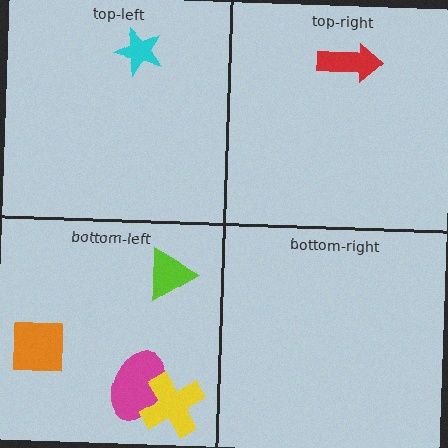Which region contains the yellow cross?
The bottom-left region.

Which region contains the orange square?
The bottom-left region.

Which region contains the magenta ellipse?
The bottom-left region.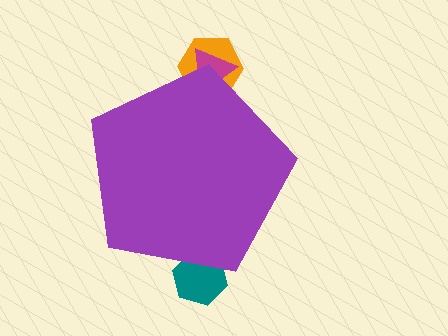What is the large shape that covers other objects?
A purple pentagon.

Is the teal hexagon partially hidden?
Yes, the teal hexagon is partially hidden behind the purple pentagon.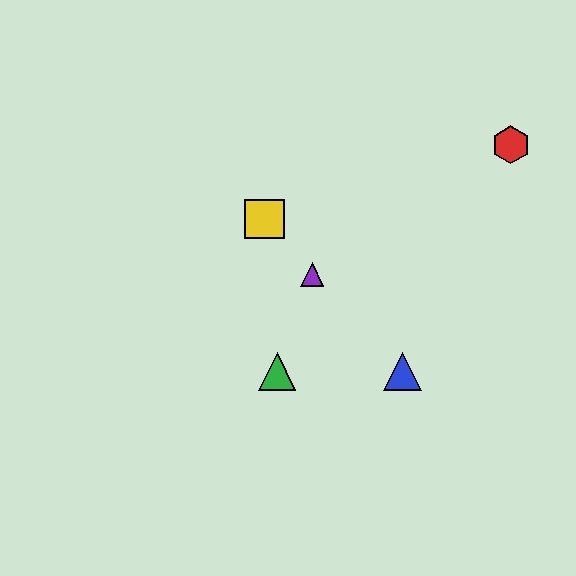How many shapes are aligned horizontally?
2 shapes (the blue triangle, the green triangle) are aligned horizontally.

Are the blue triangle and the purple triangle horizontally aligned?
No, the blue triangle is at y≈371 and the purple triangle is at y≈275.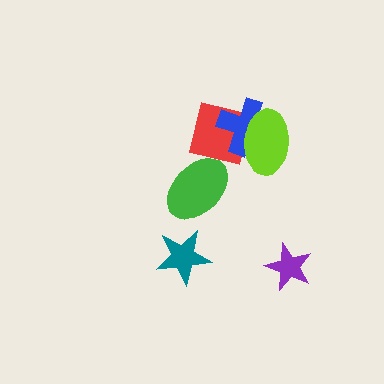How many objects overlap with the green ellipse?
0 objects overlap with the green ellipse.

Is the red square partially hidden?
Yes, it is partially covered by another shape.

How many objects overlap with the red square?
2 objects overlap with the red square.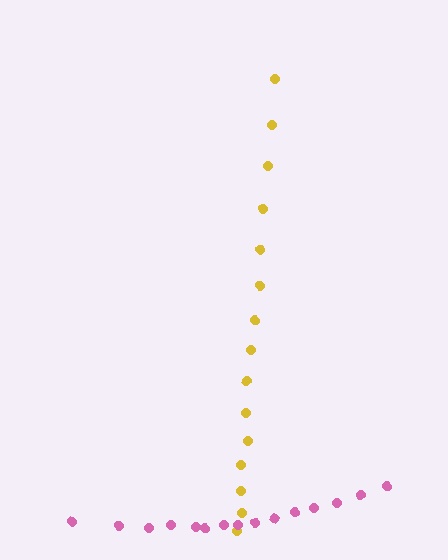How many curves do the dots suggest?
There are 2 distinct paths.